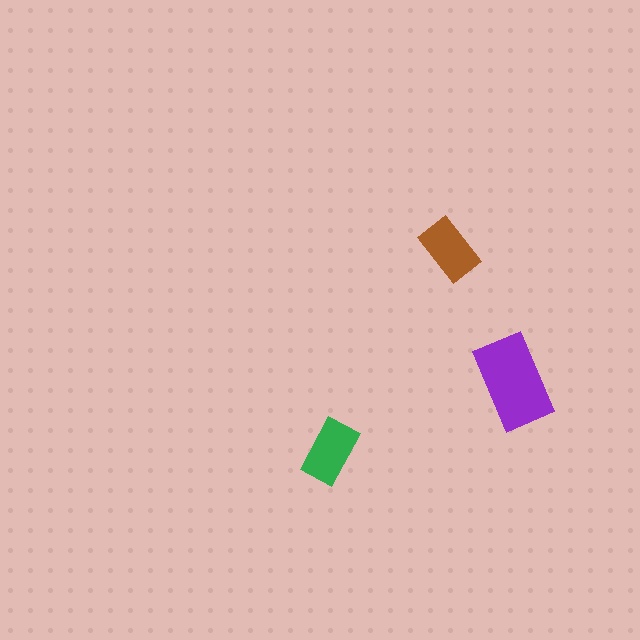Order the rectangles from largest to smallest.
the purple one, the green one, the brown one.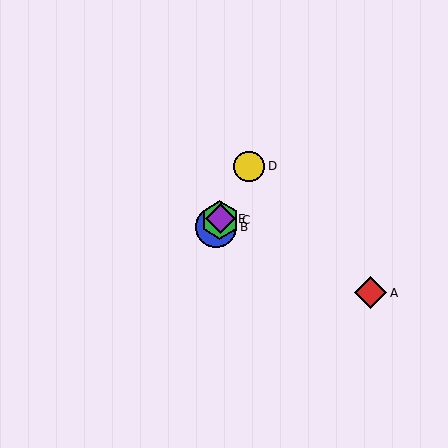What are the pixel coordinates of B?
Object B is at (216, 227).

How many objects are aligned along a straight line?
4 objects (B, C, D, E) are aligned along a straight line.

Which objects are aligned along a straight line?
Objects B, C, D, E are aligned along a straight line.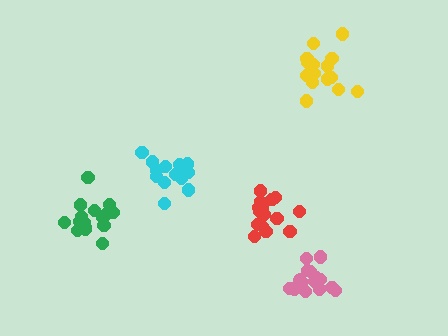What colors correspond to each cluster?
The clusters are colored: green, red, yellow, pink, cyan.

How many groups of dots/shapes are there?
There are 5 groups.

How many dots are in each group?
Group 1: 16 dots, Group 2: 16 dots, Group 3: 16 dots, Group 4: 16 dots, Group 5: 15 dots (79 total).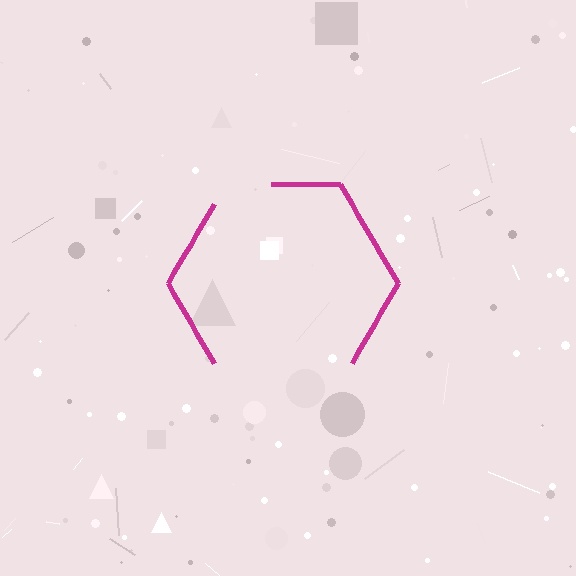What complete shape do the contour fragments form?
The contour fragments form a hexagon.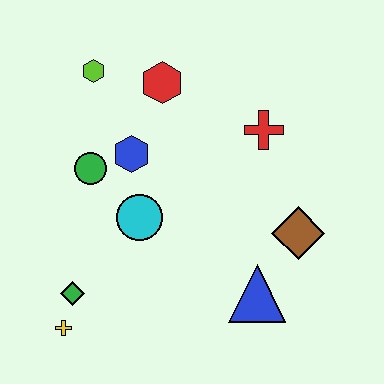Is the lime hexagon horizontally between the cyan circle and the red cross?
No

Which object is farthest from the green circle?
The brown diamond is farthest from the green circle.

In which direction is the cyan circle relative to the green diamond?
The cyan circle is above the green diamond.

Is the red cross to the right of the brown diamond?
No